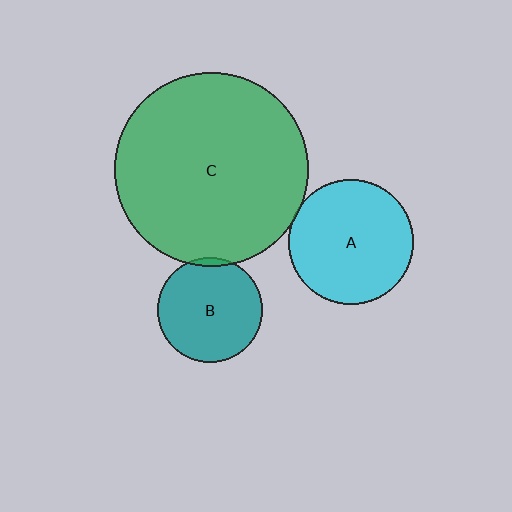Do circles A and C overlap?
Yes.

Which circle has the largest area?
Circle C (green).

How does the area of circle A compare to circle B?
Approximately 1.4 times.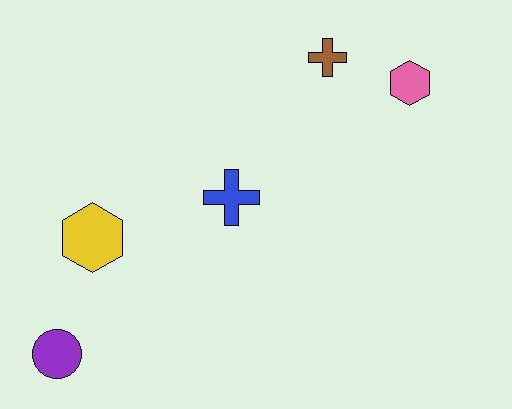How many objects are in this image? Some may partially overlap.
There are 5 objects.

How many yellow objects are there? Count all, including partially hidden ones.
There is 1 yellow object.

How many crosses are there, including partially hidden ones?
There are 2 crosses.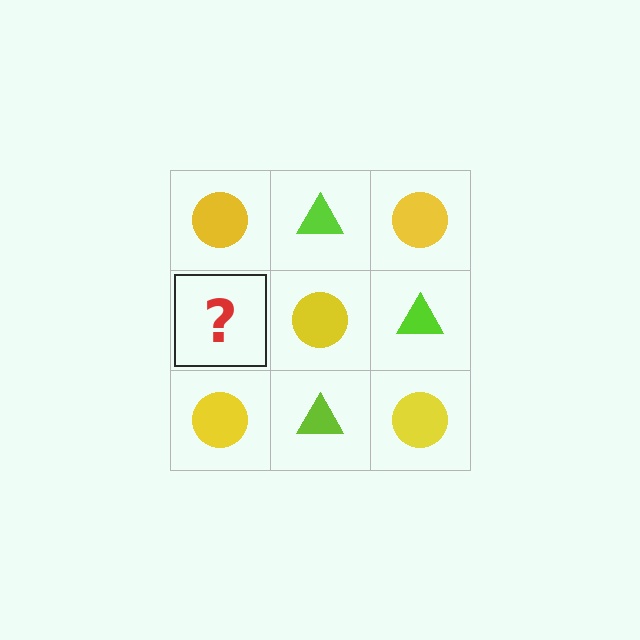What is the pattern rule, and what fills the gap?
The rule is that it alternates yellow circle and lime triangle in a checkerboard pattern. The gap should be filled with a lime triangle.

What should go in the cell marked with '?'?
The missing cell should contain a lime triangle.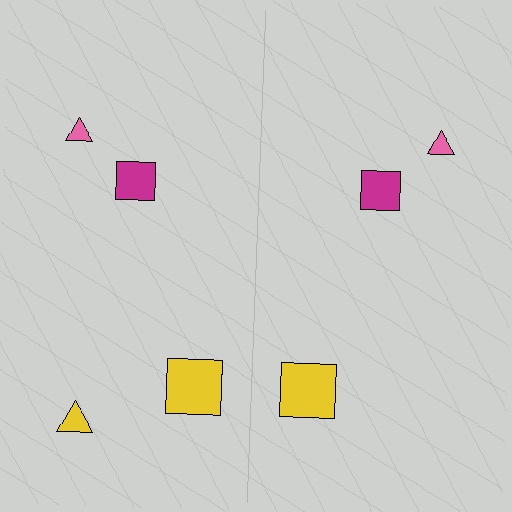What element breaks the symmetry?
A yellow triangle is missing from the right side.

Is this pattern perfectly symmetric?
No, the pattern is not perfectly symmetric. A yellow triangle is missing from the right side.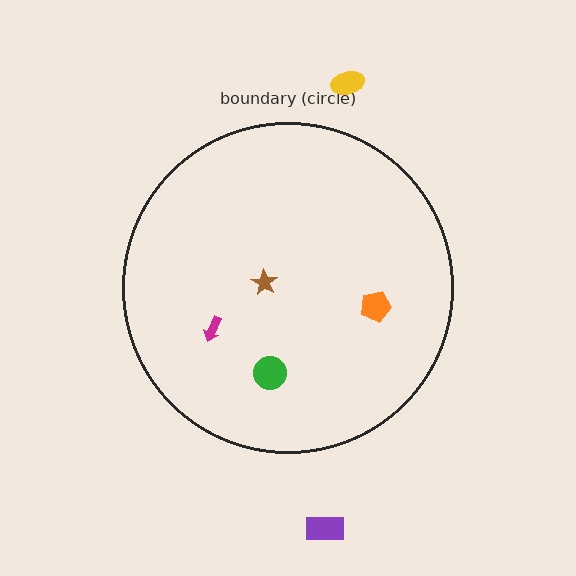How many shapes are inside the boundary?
4 inside, 2 outside.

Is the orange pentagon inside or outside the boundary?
Inside.